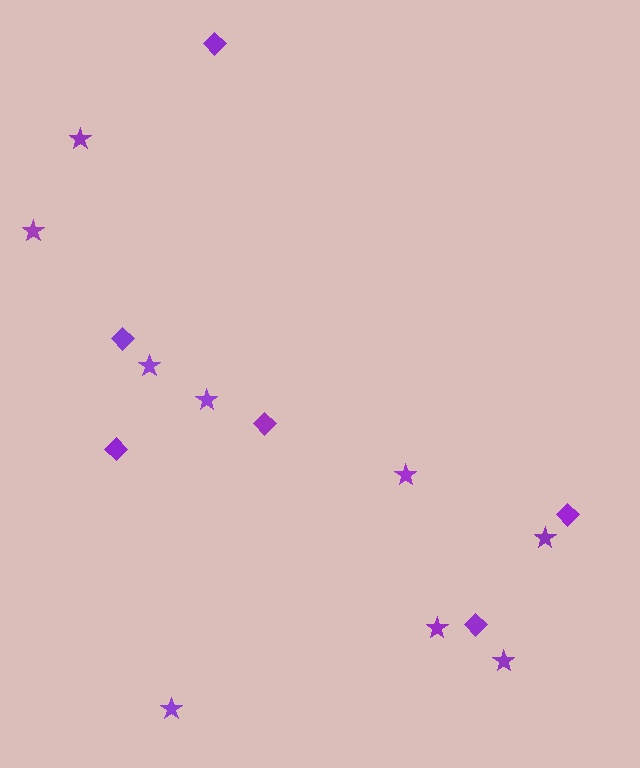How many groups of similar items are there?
There are 2 groups: one group of stars (9) and one group of diamonds (6).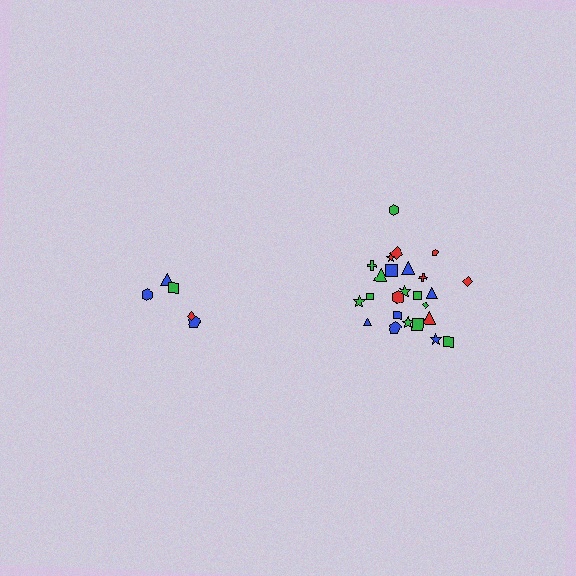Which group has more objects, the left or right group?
The right group.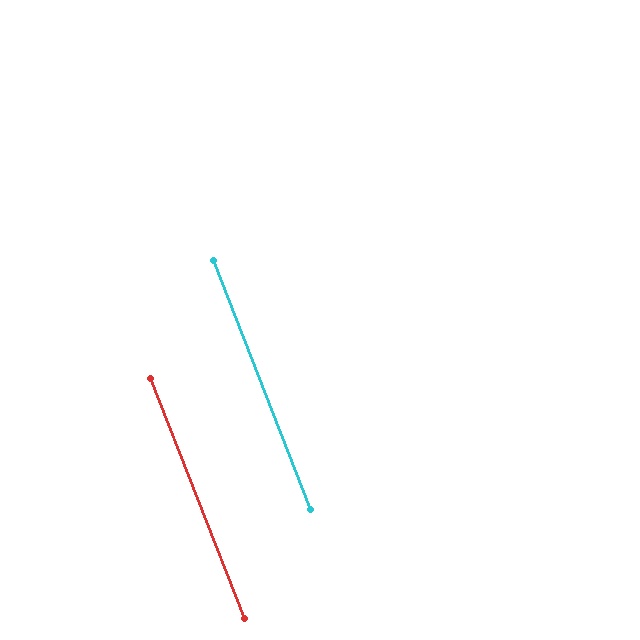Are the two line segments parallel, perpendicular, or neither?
Parallel — their directions differ by only 0.1°.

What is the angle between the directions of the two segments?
Approximately 0 degrees.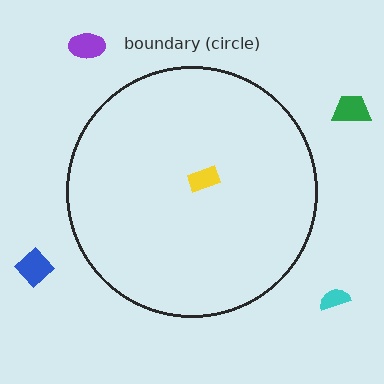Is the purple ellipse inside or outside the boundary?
Outside.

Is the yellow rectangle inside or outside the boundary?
Inside.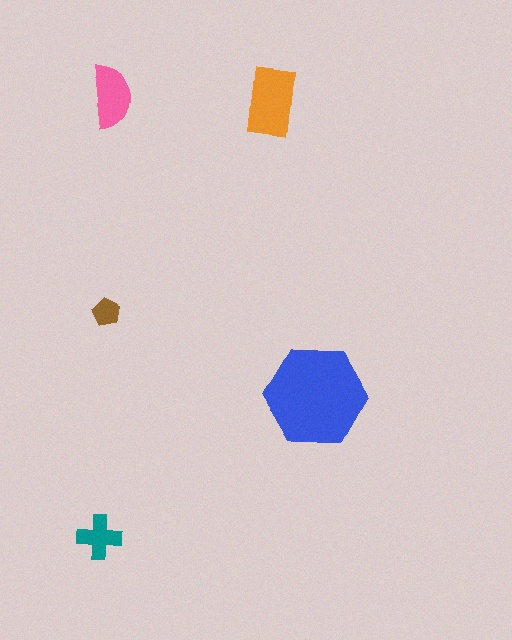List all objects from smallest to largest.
The brown pentagon, the teal cross, the pink semicircle, the orange rectangle, the blue hexagon.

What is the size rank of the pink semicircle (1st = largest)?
3rd.